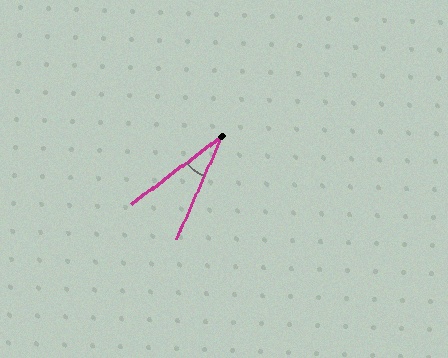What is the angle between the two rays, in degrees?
Approximately 29 degrees.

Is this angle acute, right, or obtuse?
It is acute.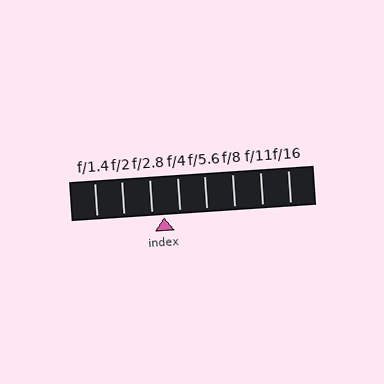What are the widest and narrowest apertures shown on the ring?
The widest aperture shown is f/1.4 and the narrowest is f/16.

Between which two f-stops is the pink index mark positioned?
The index mark is between f/2.8 and f/4.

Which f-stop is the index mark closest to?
The index mark is closest to f/2.8.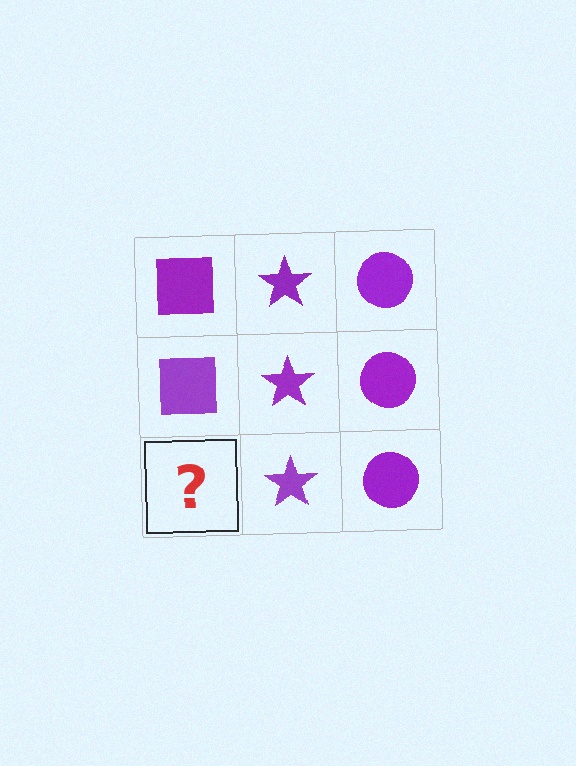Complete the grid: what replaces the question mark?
The question mark should be replaced with a purple square.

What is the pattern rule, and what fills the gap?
The rule is that each column has a consistent shape. The gap should be filled with a purple square.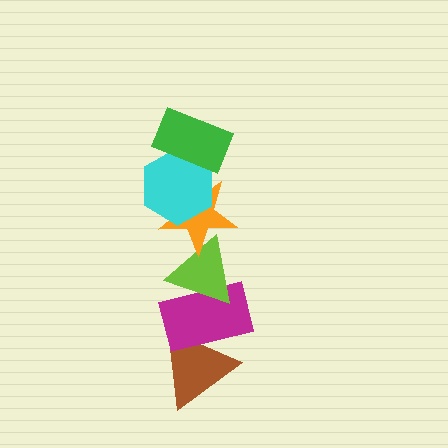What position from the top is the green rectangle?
The green rectangle is 1st from the top.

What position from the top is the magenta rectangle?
The magenta rectangle is 5th from the top.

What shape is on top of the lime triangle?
The orange star is on top of the lime triangle.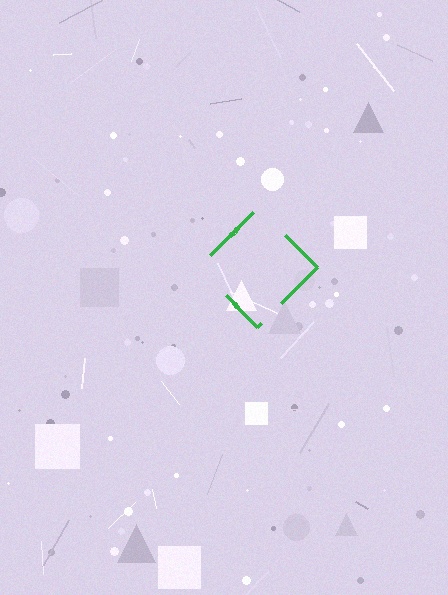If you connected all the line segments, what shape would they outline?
They would outline a diamond.